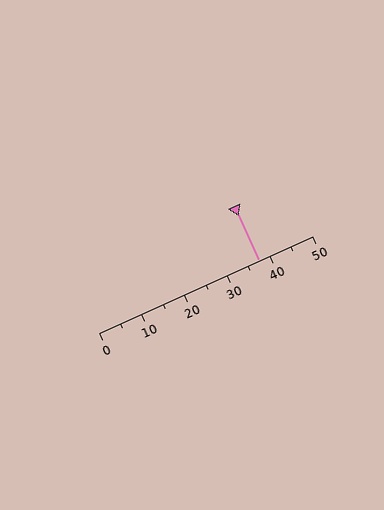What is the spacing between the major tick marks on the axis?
The major ticks are spaced 10 apart.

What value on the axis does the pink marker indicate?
The marker indicates approximately 37.5.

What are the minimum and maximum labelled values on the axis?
The axis runs from 0 to 50.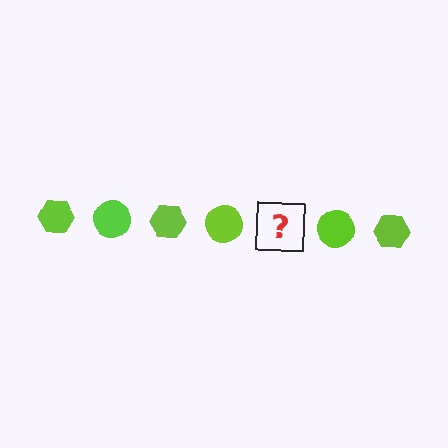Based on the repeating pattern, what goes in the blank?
The blank should be a lime hexagon.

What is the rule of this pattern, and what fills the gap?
The rule is that the pattern cycles through hexagon, circle shapes in lime. The gap should be filled with a lime hexagon.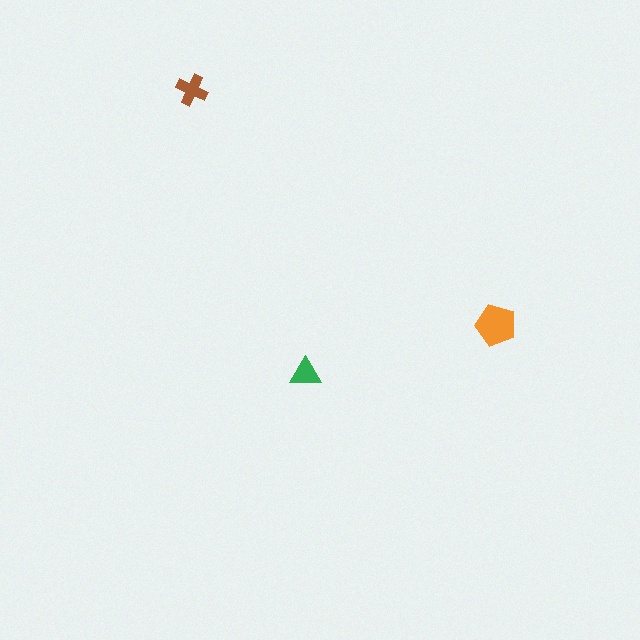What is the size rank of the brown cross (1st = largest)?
2nd.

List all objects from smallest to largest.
The green triangle, the brown cross, the orange pentagon.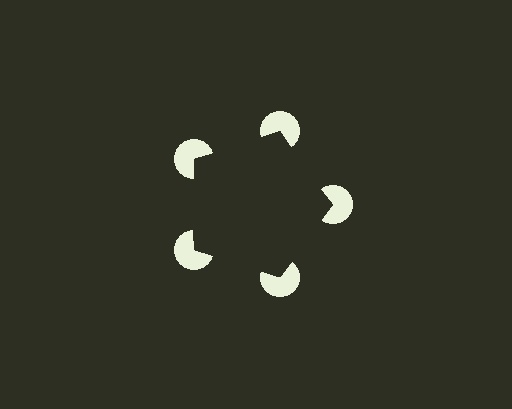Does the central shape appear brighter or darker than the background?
It typically appears slightly darker than the background, even though no actual brightness change is drawn.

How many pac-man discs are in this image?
There are 5 — one at each vertex of the illusory pentagon.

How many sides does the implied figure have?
5 sides.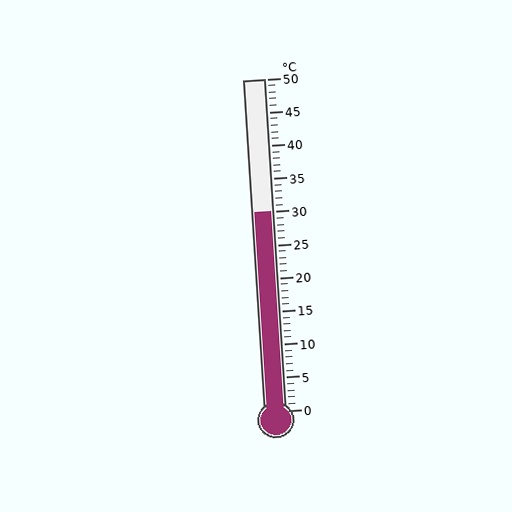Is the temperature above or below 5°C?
The temperature is above 5°C.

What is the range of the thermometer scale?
The thermometer scale ranges from 0°C to 50°C.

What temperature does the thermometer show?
The thermometer shows approximately 30°C.